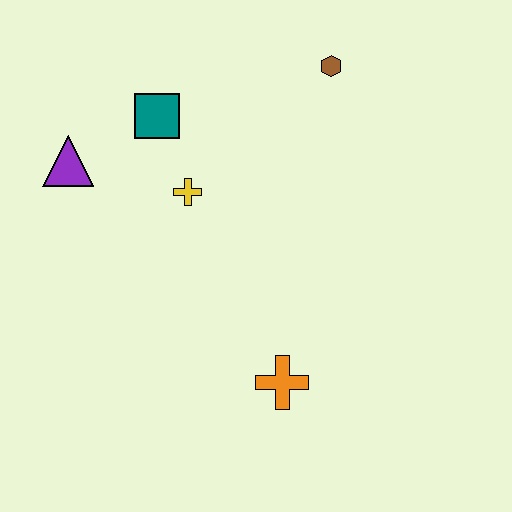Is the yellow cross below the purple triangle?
Yes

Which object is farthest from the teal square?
The orange cross is farthest from the teal square.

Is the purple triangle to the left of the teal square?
Yes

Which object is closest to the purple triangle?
The teal square is closest to the purple triangle.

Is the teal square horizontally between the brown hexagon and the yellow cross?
No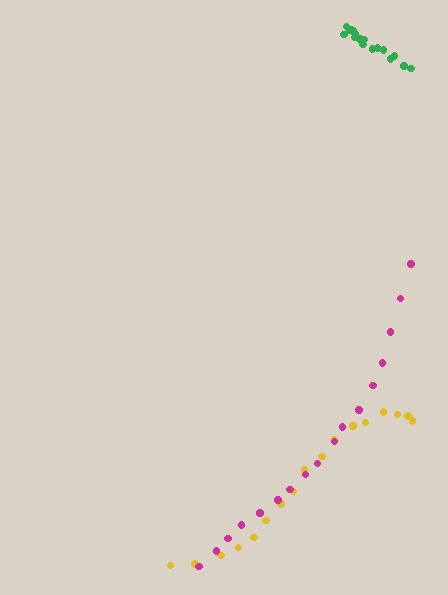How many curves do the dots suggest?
There are 3 distinct paths.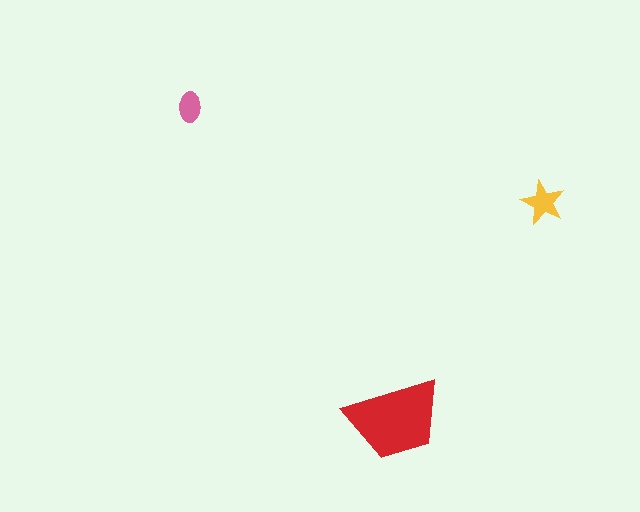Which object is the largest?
The red trapezoid.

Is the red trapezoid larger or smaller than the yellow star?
Larger.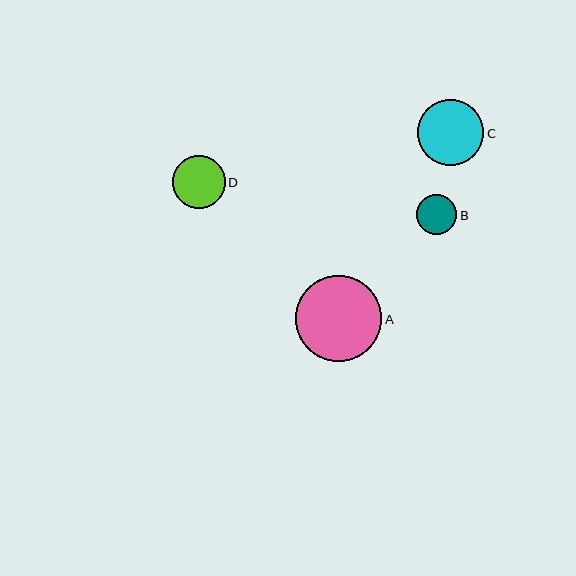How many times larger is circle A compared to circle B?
Circle A is approximately 2.1 times the size of circle B.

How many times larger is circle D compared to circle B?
Circle D is approximately 1.3 times the size of circle B.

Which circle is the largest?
Circle A is the largest with a size of approximately 86 pixels.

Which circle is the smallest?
Circle B is the smallest with a size of approximately 41 pixels.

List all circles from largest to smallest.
From largest to smallest: A, C, D, B.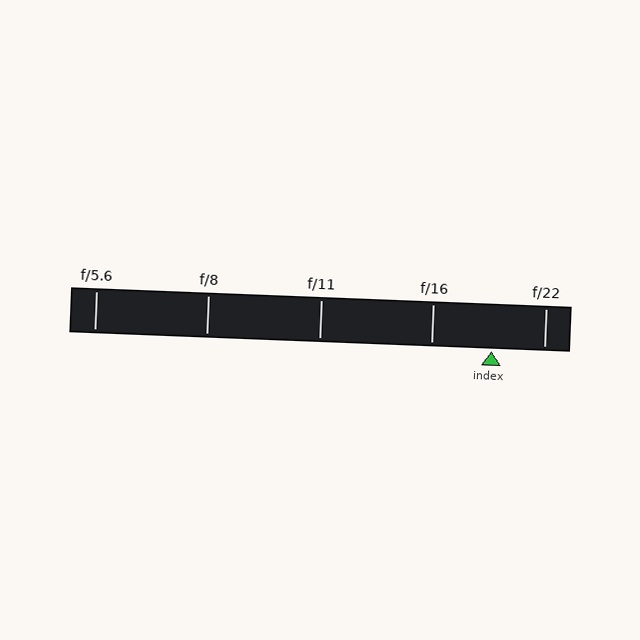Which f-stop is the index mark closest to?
The index mark is closest to f/22.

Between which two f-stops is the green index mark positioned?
The index mark is between f/16 and f/22.